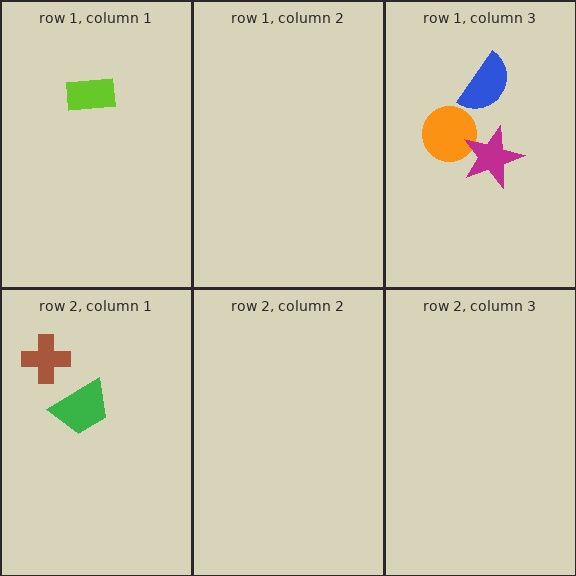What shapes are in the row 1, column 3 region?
The orange circle, the blue semicircle, the magenta star.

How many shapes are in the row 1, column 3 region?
3.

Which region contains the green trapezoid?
The row 2, column 1 region.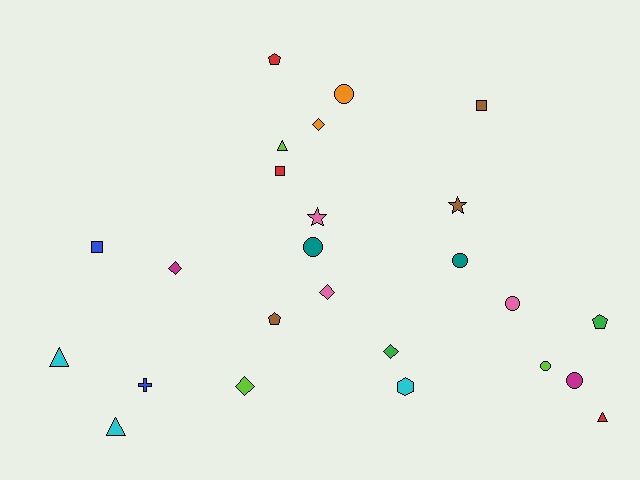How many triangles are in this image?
There are 4 triangles.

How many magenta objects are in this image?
There are 2 magenta objects.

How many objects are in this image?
There are 25 objects.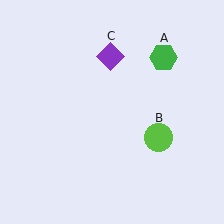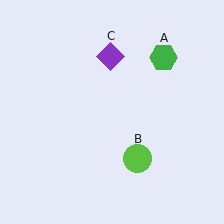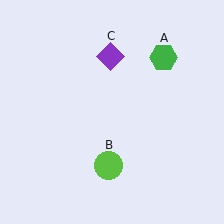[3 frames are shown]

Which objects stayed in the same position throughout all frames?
Green hexagon (object A) and purple diamond (object C) remained stationary.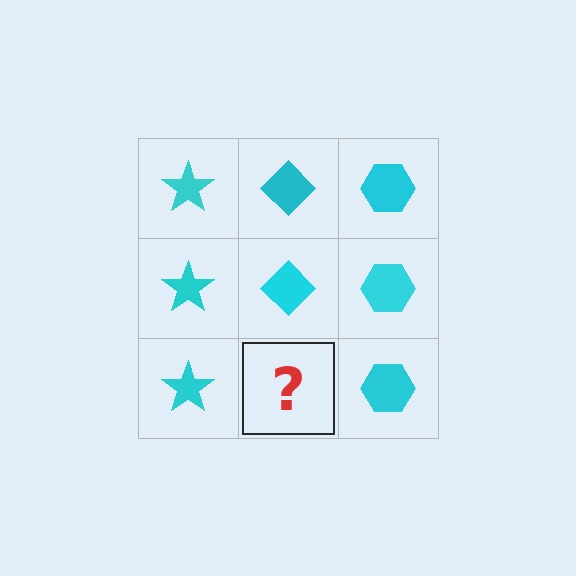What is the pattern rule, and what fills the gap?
The rule is that each column has a consistent shape. The gap should be filled with a cyan diamond.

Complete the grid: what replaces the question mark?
The question mark should be replaced with a cyan diamond.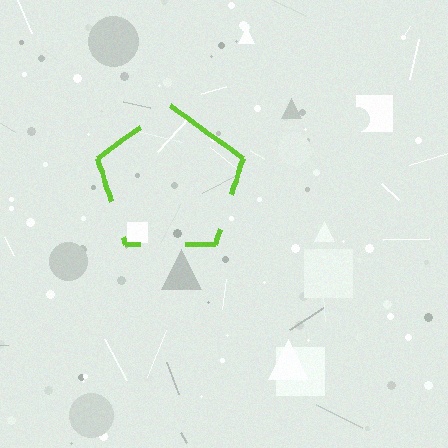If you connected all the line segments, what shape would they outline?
They would outline a pentagon.